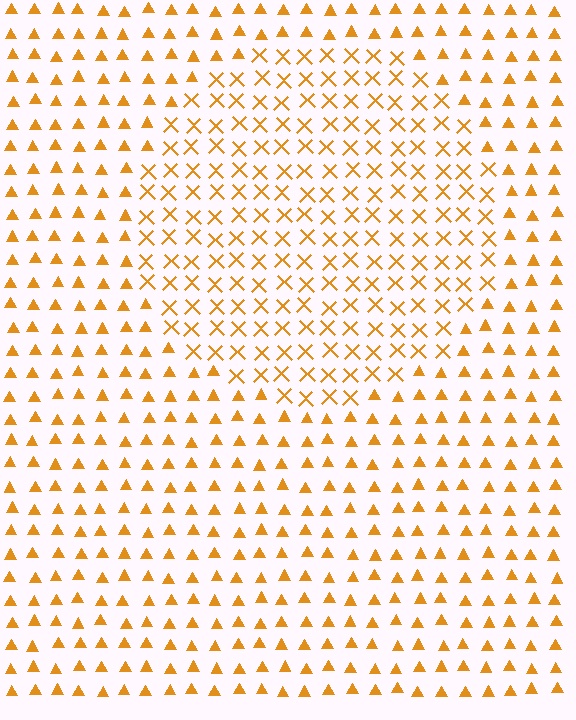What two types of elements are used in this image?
The image uses X marks inside the circle region and triangles outside it.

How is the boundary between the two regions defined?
The boundary is defined by a change in element shape: X marks inside vs. triangles outside. All elements share the same color and spacing.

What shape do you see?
I see a circle.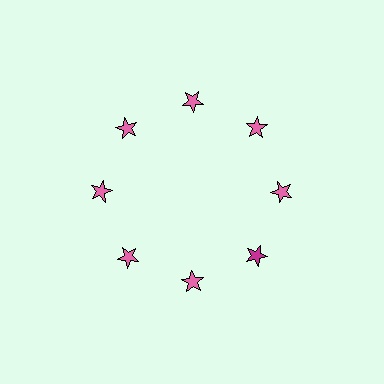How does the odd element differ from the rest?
It has a different color: magenta instead of pink.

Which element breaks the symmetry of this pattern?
The magenta star at roughly the 4 o'clock position breaks the symmetry. All other shapes are pink stars.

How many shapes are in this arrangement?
There are 8 shapes arranged in a ring pattern.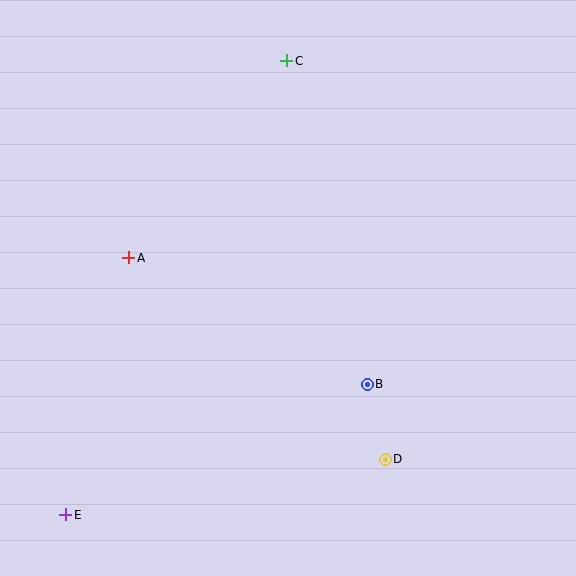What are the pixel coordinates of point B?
Point B is at (367, 384).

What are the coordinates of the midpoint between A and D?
The midpoint between A and D is at (257, 358).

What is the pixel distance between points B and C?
The distance between B and C is 333 pixels.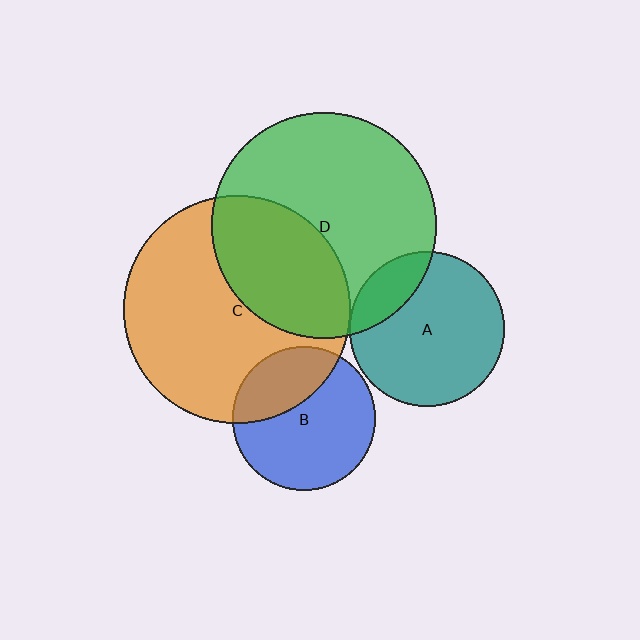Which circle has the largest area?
Circle C (orange).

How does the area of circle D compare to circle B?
Approximately 2.5 times.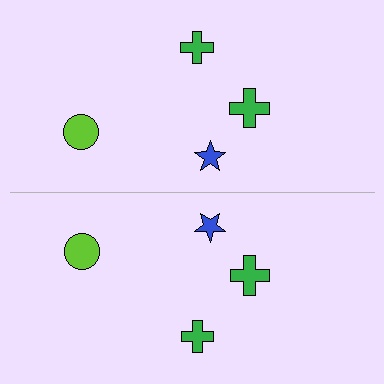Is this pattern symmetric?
Yes, this pattern has bilateral (reflection) symmetry.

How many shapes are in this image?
There are 8 shapes in this image.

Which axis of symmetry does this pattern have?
The pattern has a horizontal axis of symmetry running through the center of the image.